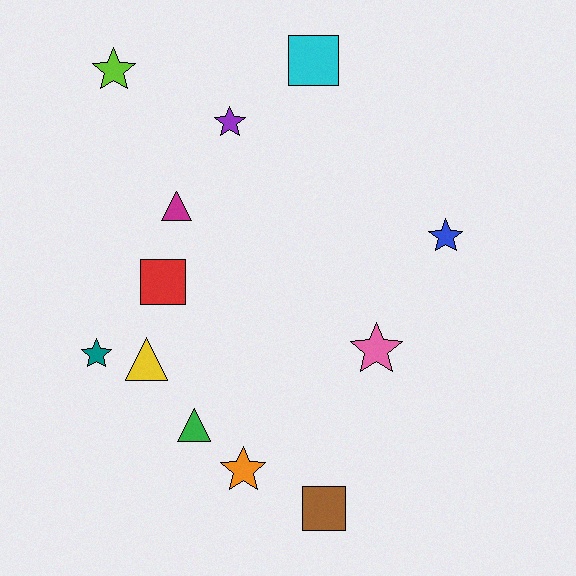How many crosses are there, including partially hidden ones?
There are no crosses.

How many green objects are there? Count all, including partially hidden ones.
There is 1 green object.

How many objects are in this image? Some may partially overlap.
There are 12 objects.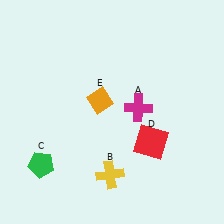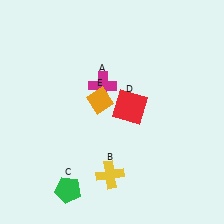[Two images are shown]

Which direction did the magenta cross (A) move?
The magenta cross (A) moved left.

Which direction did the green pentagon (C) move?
The green pentagon (C) moved right.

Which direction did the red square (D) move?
The red square (D) moved up.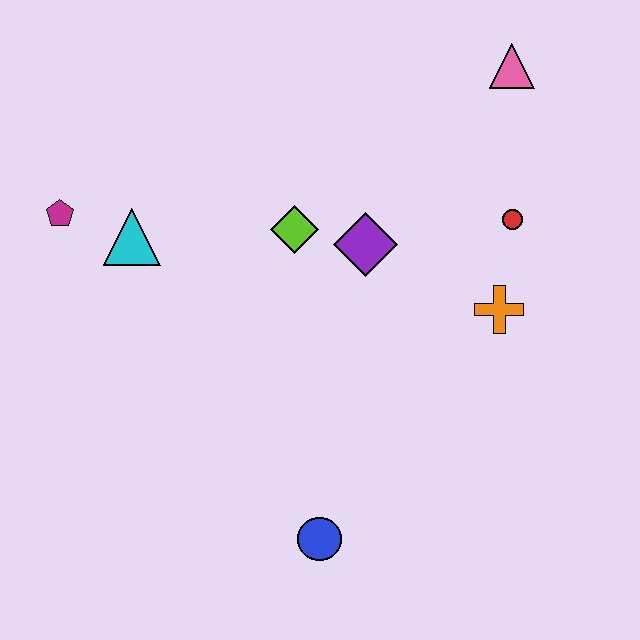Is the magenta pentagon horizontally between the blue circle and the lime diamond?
No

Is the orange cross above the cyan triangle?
No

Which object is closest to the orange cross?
The red circle is closest to the orange cross.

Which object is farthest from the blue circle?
The pink triangle is farthest from the blue circle.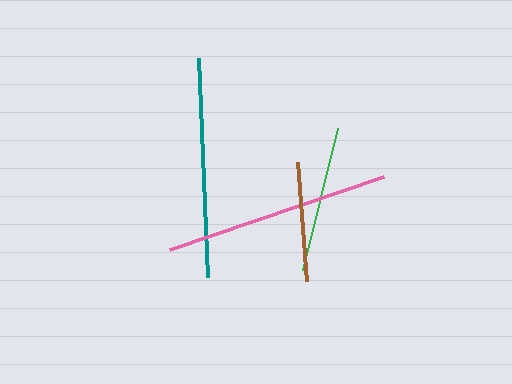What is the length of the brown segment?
The brown segment is approximately 120 pixels long.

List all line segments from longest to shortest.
From longest to shortest: pink, teal, green, brown.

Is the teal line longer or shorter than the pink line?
The pink line is longer than the teal line.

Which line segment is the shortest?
The brown line is the shortest at approximately 120 pixels.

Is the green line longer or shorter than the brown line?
The green line is longer than the brown line.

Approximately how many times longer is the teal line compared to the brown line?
The teal line is approximately 1.8 times the length of the brown line.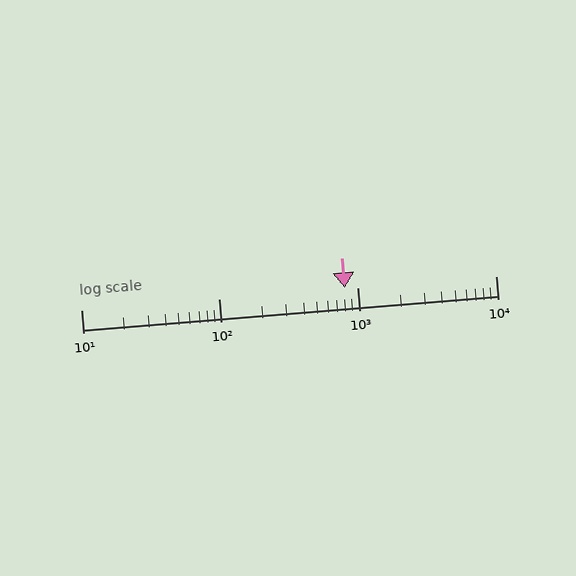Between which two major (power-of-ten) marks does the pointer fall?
The pointer is between 100 and 1000.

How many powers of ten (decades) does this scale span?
The scale spans 3 decades, from 10 to 10000.